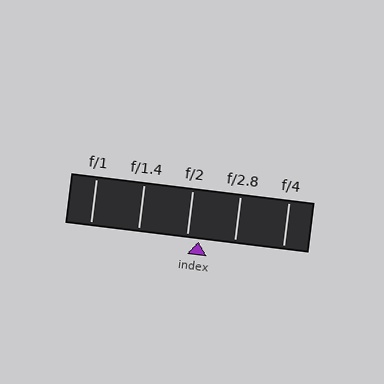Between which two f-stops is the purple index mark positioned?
The index mark is between f/2 and f/2.8.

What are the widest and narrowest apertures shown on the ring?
The widest aperture shown is f/1 and the narrowest is f/4.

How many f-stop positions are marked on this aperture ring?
There are 5 f-stop positions marked.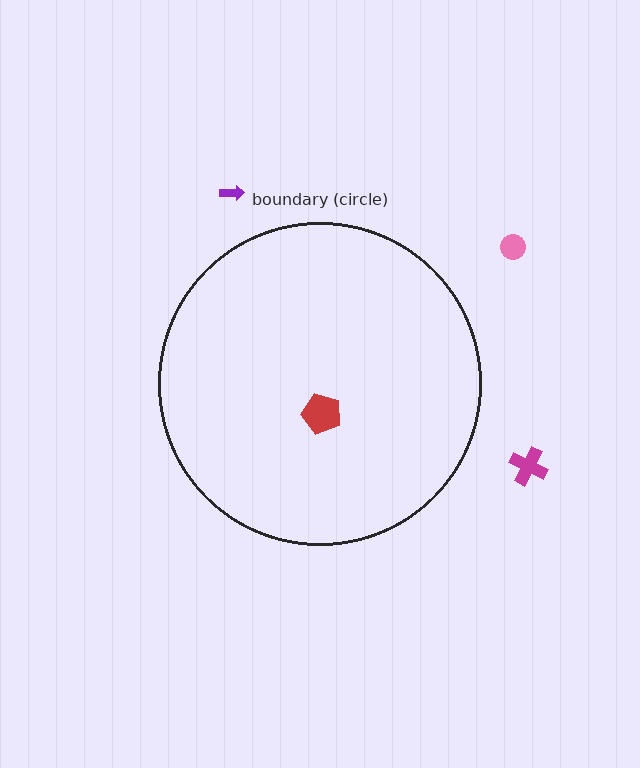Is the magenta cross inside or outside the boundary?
Outside.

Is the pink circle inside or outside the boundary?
Outside.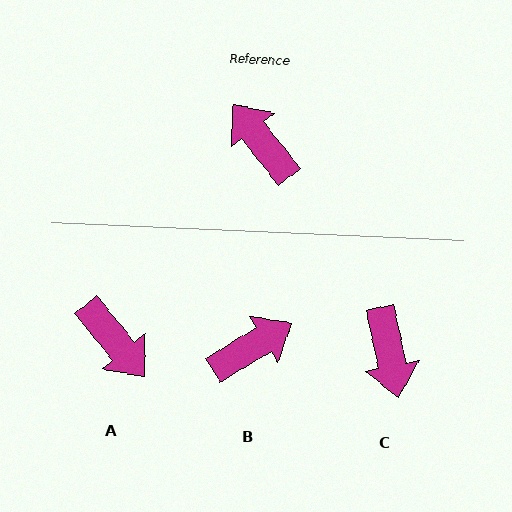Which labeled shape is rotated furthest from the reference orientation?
A, about 179 degrees away.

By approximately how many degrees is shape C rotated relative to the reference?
Approximately 154 degrees counter-clockwise.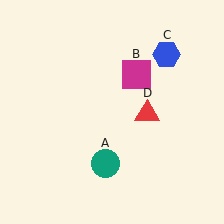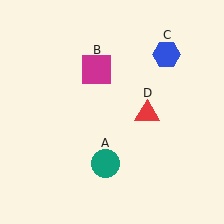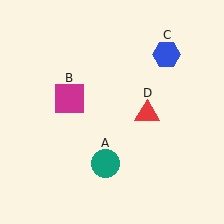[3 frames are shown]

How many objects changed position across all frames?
1 object changed position: magenta square (object B).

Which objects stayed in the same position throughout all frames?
Teal circle (object A) and blue hexagon (object C) and red triangle (object D) remained stationary.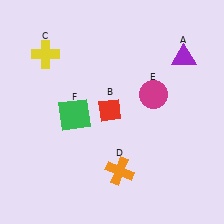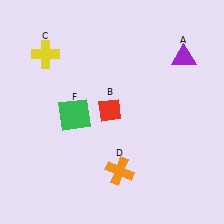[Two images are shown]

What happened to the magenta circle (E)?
The magenta circle (E) was removed in Image 2. It was in the top-right area of Image 1.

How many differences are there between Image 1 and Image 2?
There is 1 difference between the two images.